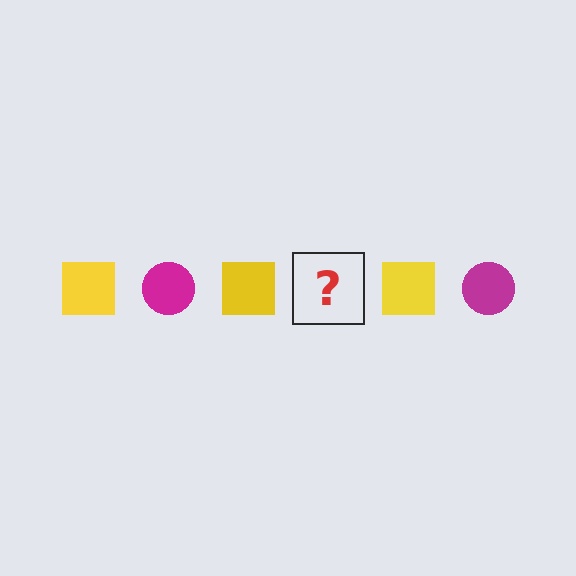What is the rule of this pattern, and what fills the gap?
The rule is that the pattern alternates between yellow square and magenta circle. The gap should be filled with a magenta circle.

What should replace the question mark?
The question mark should be replaced with a magenta circle.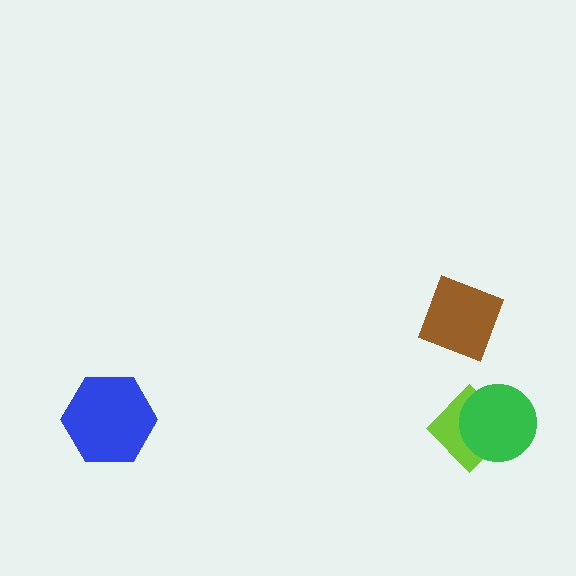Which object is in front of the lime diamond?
The green circle is in front of the lime diamond.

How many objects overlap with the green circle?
1 object overlaps with the green circle.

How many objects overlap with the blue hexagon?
0 objects overlap with the blue hexagon.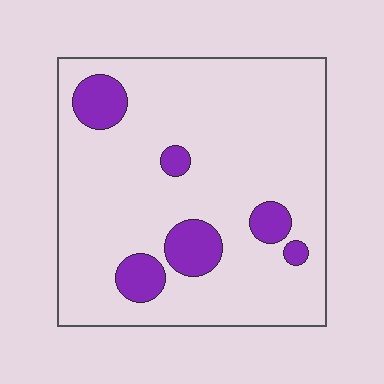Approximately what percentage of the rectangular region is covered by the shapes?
Approximately 15%.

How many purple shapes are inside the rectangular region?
6.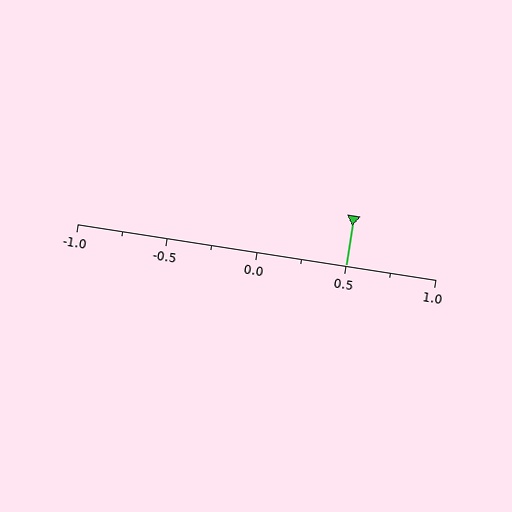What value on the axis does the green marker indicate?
The marker indicates approximately 0.5.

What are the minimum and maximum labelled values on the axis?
The axis runs from -1.0 to 1.0.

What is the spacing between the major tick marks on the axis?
The major ticks are spaced 0.5 apart.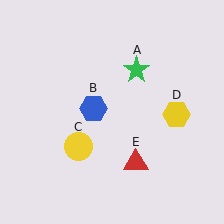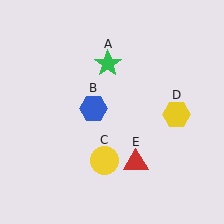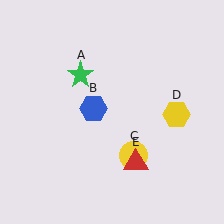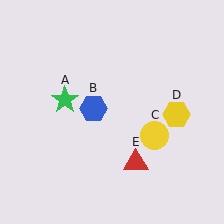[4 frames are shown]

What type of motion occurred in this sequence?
The green star (object A), yellow circle (object C) rotated counterclockwise around the center of the scene.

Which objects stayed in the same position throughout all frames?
Blue hexagon (object B) and yellow hexagon (object D) and red triangle (object E) remained stationary.